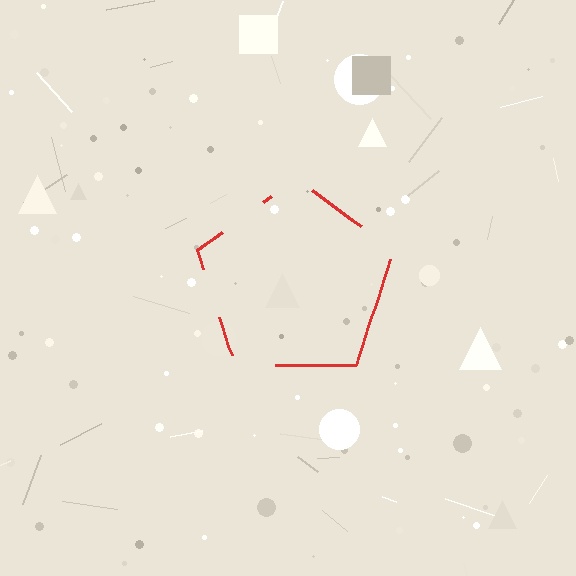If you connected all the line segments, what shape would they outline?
They would outline a pentagon.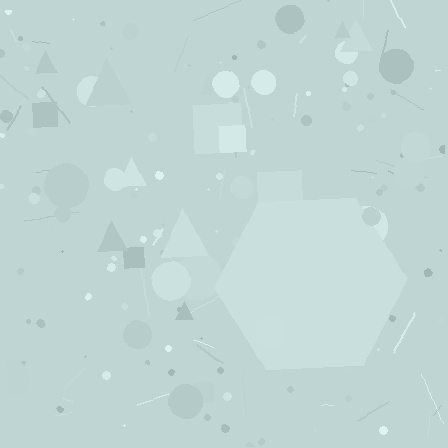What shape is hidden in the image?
A hexagon is hidden in the image.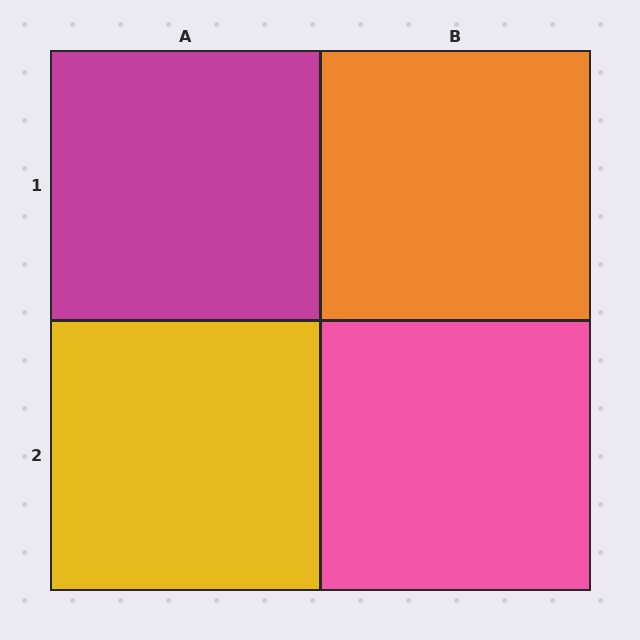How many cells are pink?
1 cell is pink.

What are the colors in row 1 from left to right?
Magenta, orange.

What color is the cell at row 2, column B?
Pink.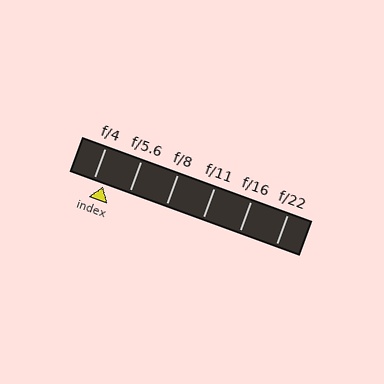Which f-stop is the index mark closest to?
The index mark is closest to f/4.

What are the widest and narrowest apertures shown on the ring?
The widest aperture shown is f/4 and the narrowest is f/22.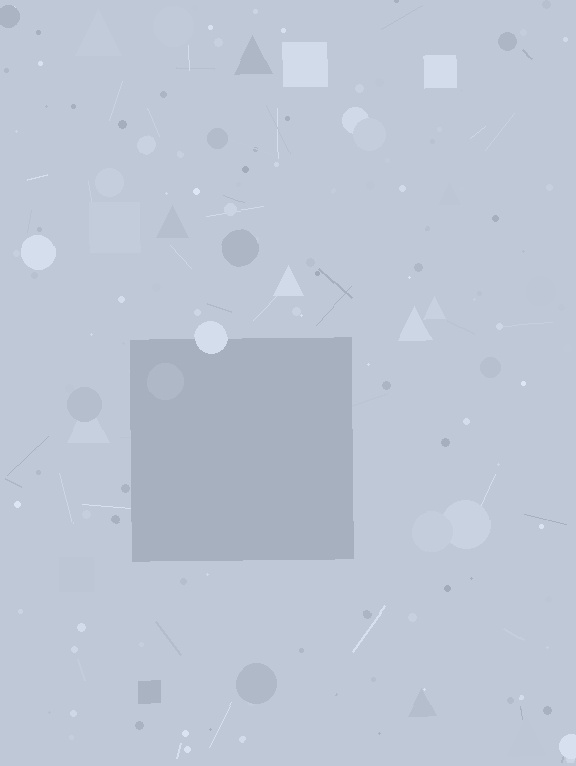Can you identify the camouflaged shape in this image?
The camouflaged shape is a square.